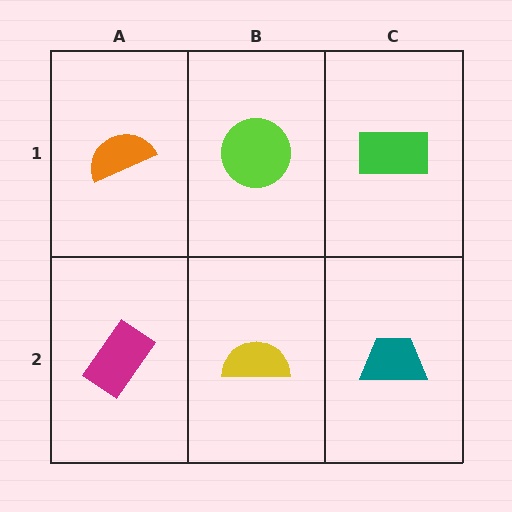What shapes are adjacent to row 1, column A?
A magenta rectangle (row 2, column A), a lime circle (row 1, column B).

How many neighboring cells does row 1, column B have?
3.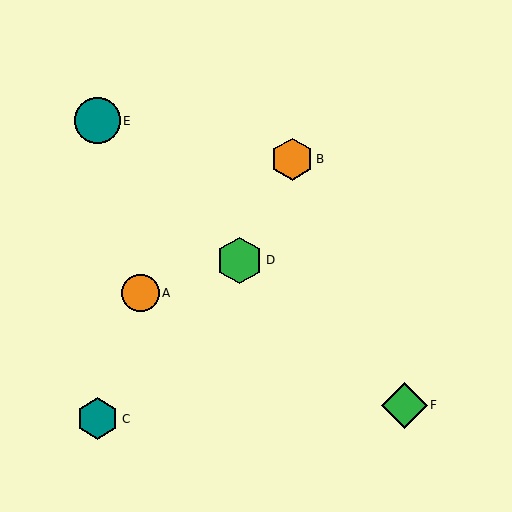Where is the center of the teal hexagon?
The center of the teal hexagon is at (98, 419).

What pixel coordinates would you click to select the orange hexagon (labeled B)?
Click at (292, 159) to select the orange hexagon B.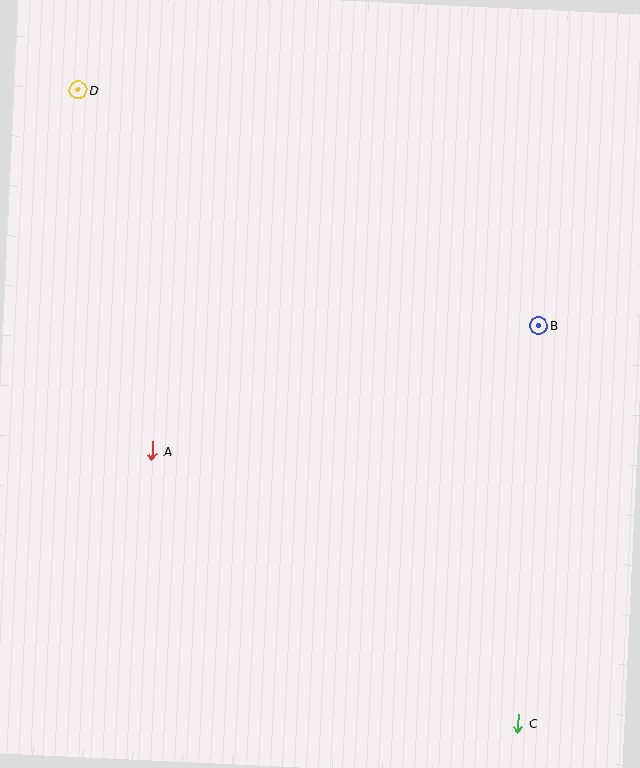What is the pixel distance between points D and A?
The distance between D and A is 369 pixels.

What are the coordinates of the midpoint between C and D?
The midpoint between C and D is at (298, 407).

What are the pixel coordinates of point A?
Point A is at (153, 451).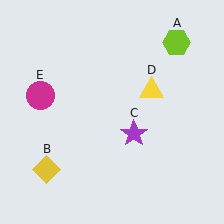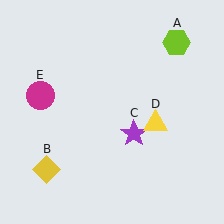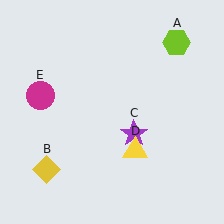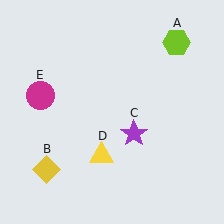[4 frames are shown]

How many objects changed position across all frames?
1 object changed position: yellow triangle (object D).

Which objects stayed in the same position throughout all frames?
Lime hexagon (object A) and yellow diamond (object B) and purple star (object C) and magenta circle (object E) remained stationary.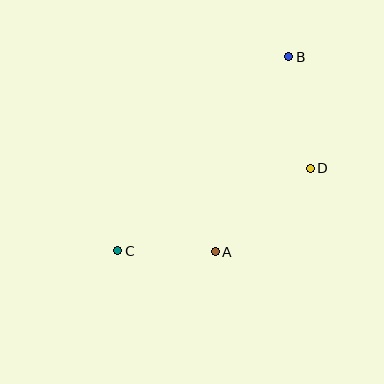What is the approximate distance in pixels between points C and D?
The distance between C and D is approximately 209 pixels.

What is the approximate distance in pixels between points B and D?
The distance between B and D is approximately 114 pixels.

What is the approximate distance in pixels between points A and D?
The distance between A and D is approximately 126 pixels.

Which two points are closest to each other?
Points A and C are closest to each other.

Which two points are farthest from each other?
Points B and C are farthest from each other.